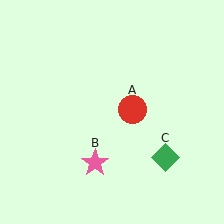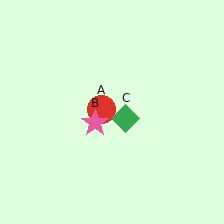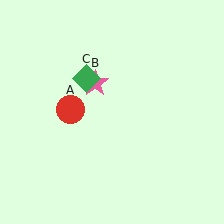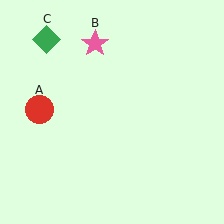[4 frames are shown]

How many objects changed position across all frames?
3 objects changed position: red circle (object A), pink star (object B), green diamond (object C).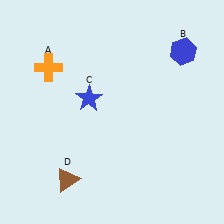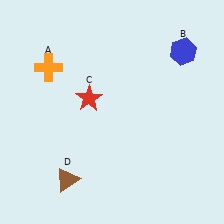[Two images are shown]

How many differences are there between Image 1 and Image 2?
There is 1 difference between the two images.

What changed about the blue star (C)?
In Image 1, C is blue. In Image 2, it changed to red.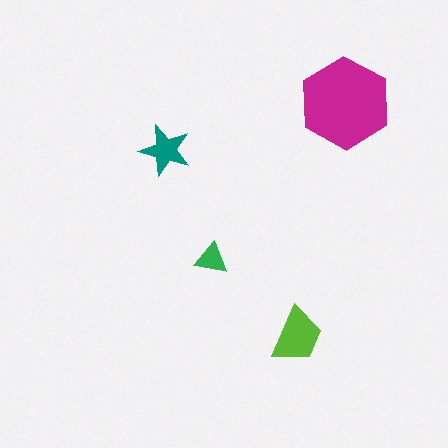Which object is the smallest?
The green triangle.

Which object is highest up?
The magenta hexagon is topmost.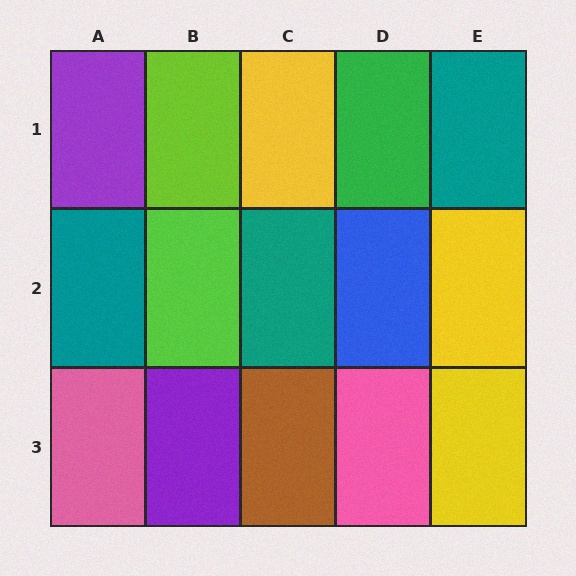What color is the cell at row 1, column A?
Purple.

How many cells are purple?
2 cells are purple.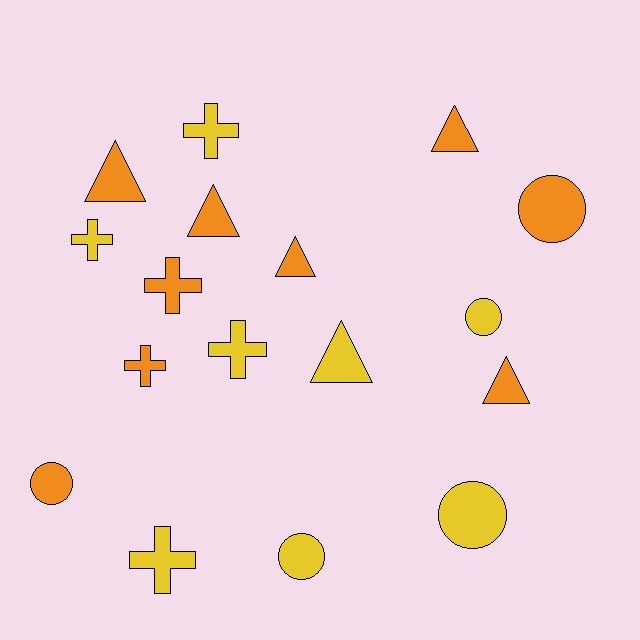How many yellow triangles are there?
There is 1 yellow triangle.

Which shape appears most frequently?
Cross, with 6 objects.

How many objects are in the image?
There are 17 objects.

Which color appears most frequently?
Orange, with 9 objects.